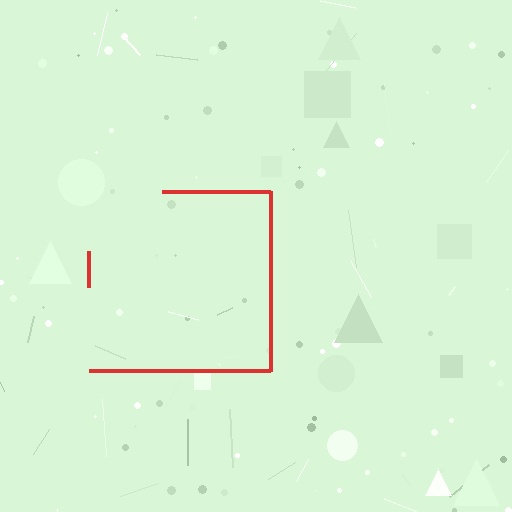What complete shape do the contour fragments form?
The contour fragments form a square.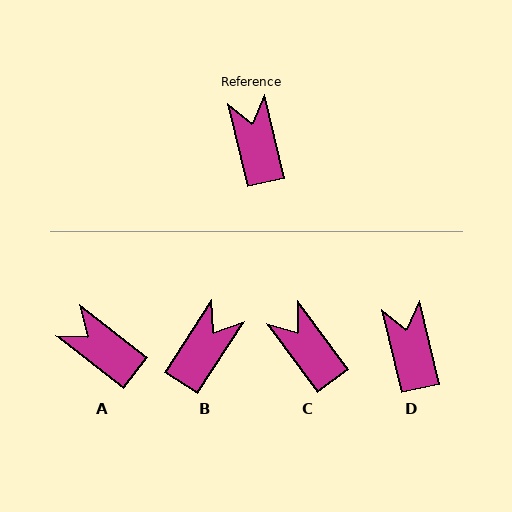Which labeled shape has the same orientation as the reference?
D.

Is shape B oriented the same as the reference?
No, it is off by about 46 degrees.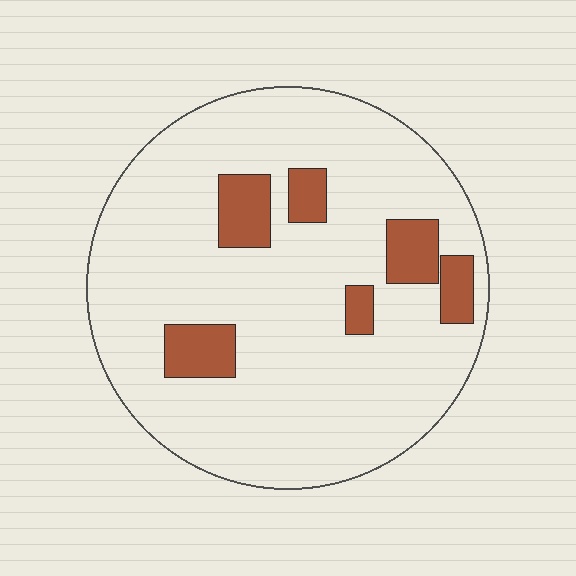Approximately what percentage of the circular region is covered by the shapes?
Approximately 15%.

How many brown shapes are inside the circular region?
6.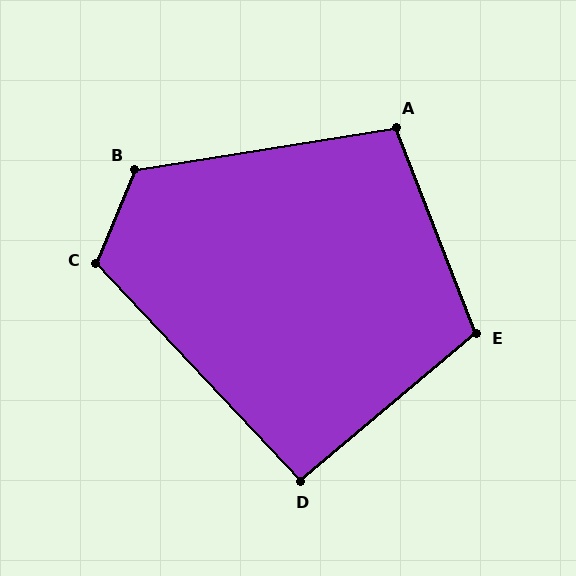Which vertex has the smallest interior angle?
D, at approximately 93 degrees.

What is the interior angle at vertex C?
Approximately 114 degrees (obtuse).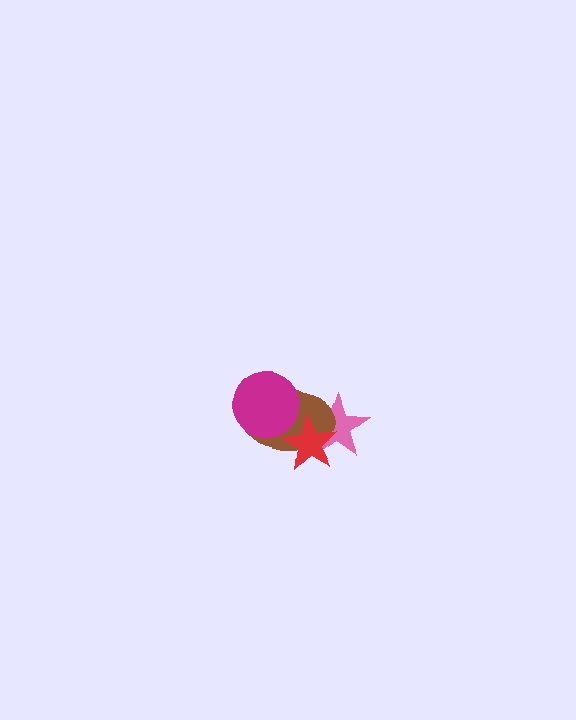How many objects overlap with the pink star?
2 objects overlap with the pink star.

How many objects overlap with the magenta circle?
1 object overlaps with the magenta circle.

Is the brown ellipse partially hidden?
Yes, it is partially covered by another shape.